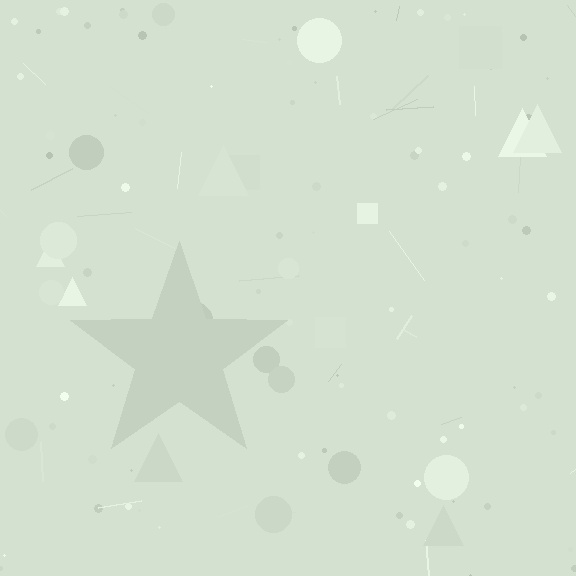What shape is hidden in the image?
A star is hidden in the image.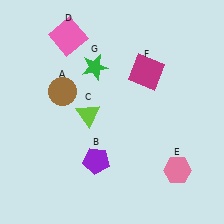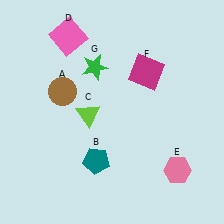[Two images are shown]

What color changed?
The pentagon (B) changed from purple in Image 1 to teal in Image 2.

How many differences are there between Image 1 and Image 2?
There is 1 difference between the two images.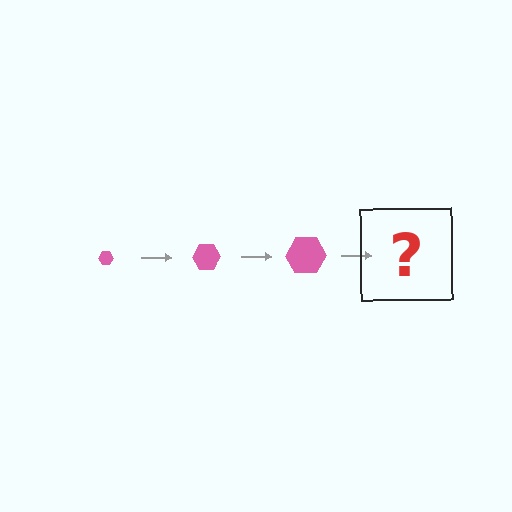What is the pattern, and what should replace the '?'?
The pattern is that the hexagon gets progressively larger each step. The '?' should be a pink hexagon, larger than the previous one.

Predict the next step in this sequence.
The next step is a pink hexagon, larger than the previous one.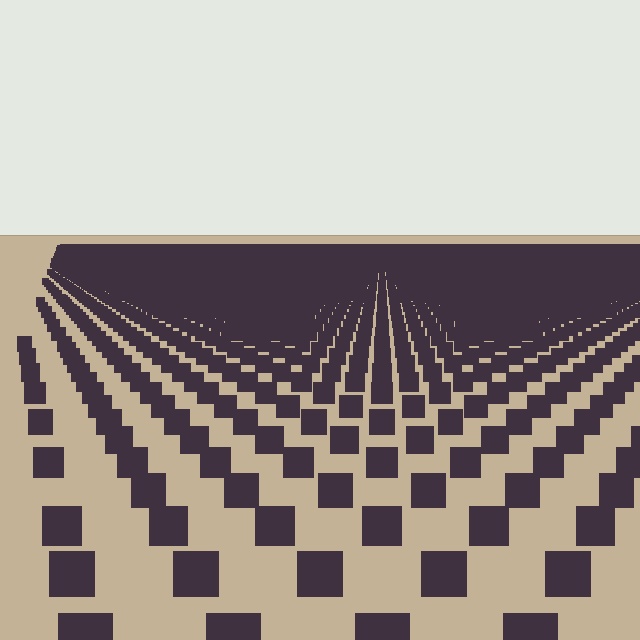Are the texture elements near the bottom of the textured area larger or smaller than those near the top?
Larger. Near the bottom, elements are closer to the viewer and appear at a bigger on-screen size.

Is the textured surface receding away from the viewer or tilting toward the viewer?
The surface is receding away from the viewer. Texture elements get smaller and denser toward the top.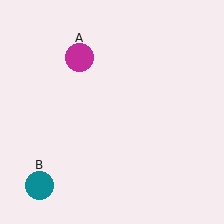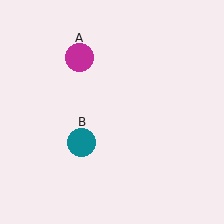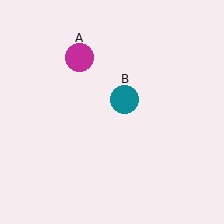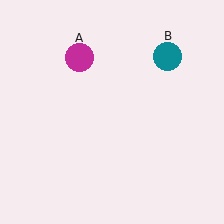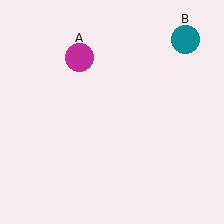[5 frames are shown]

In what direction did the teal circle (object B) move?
The teal circle (object B) moved up and to the right.